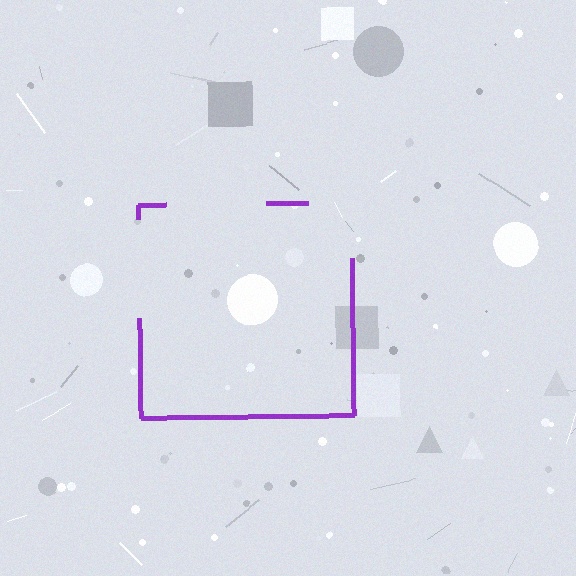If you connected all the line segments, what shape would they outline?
They would outline a square.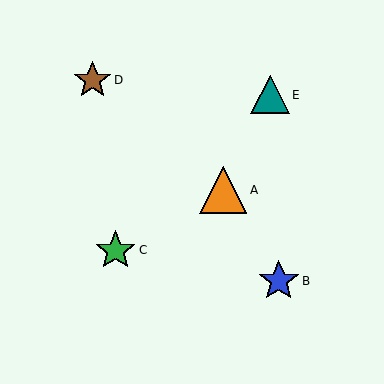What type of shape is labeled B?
Shape B is a blue star.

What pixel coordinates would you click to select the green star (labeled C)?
Click at (116, 250) to select the green star C.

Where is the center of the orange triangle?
The center of the orange triangle is at (223, 190).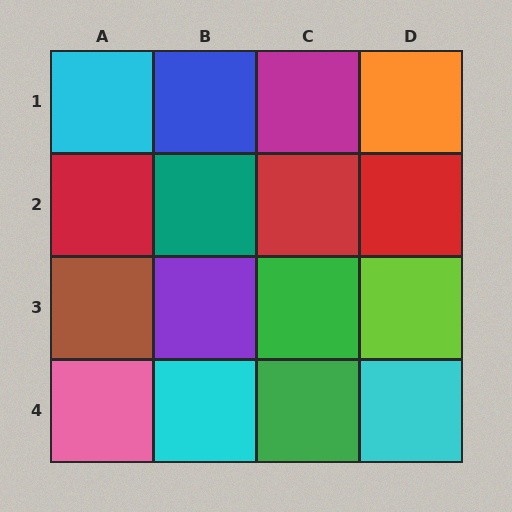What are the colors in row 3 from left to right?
Brown, purple, green, lime.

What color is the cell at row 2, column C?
Red.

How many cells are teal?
1 cell is teal.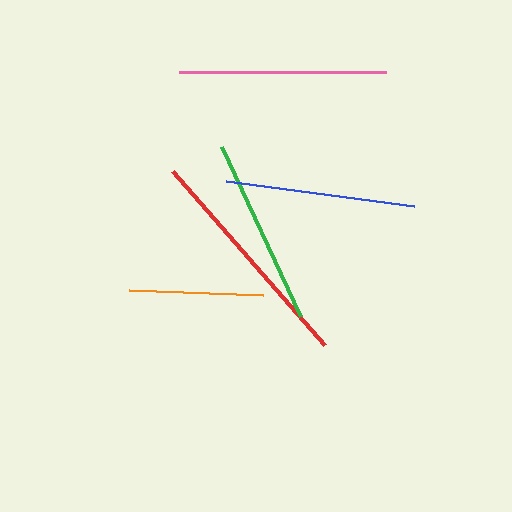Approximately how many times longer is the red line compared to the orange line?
The red line is approximately 1.7 times the length of the orange line.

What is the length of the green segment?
The green segment is approximately 187 pixels long.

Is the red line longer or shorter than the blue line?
The red line is longer than the blue line.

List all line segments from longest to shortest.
From longest to shortest: red, pink, blue, green, orange.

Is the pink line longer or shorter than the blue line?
The pink line is longer than the blue line.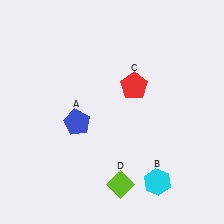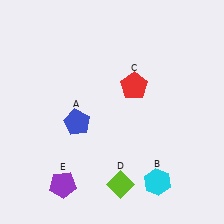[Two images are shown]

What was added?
A purple pentagon (E) was added in Image 2.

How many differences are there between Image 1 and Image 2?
There is 1 difference between the two images.